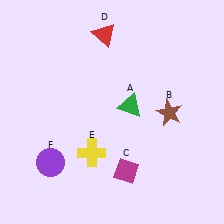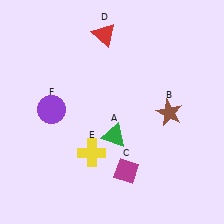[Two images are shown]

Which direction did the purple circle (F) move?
The purple circle (F) moved up.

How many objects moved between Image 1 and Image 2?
2 objects moved between the two images.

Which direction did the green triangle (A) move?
The green triangle (A) moved down.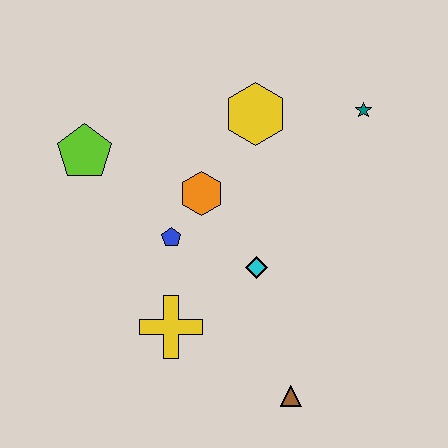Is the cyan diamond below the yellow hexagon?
Yes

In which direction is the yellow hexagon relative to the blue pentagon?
The yellow hexagon is above the blue pentagon.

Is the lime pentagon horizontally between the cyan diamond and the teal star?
No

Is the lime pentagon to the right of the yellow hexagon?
No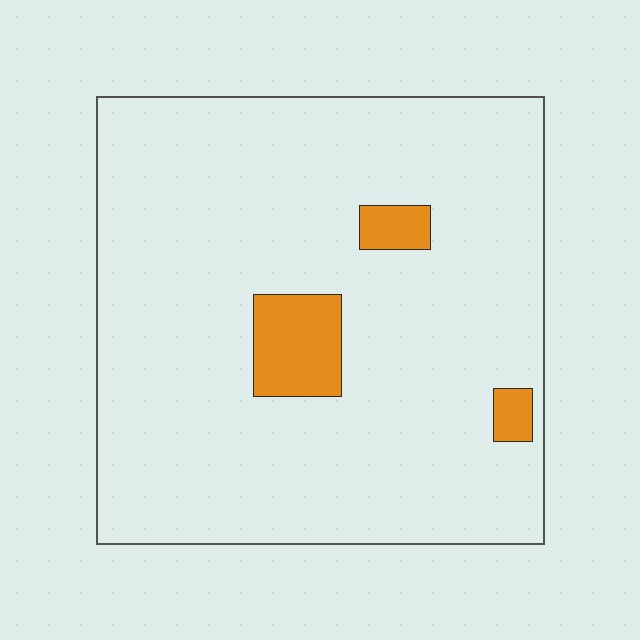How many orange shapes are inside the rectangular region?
3.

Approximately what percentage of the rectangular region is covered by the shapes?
Approximately 5%.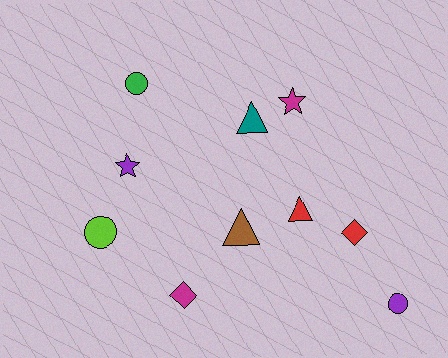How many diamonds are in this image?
There are 2 diamonds.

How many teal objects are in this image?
There is 1 teal object.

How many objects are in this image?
There are 10 objects.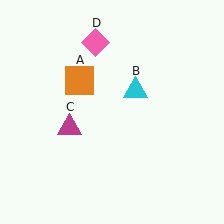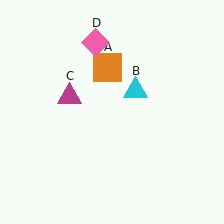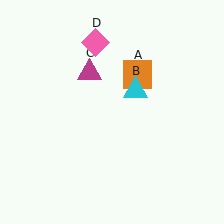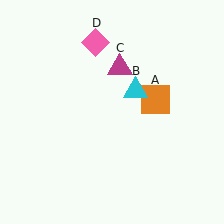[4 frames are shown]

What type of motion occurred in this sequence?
The orange square (object A), magenta triangle (object C) rotated clockwise around the center of the scene.